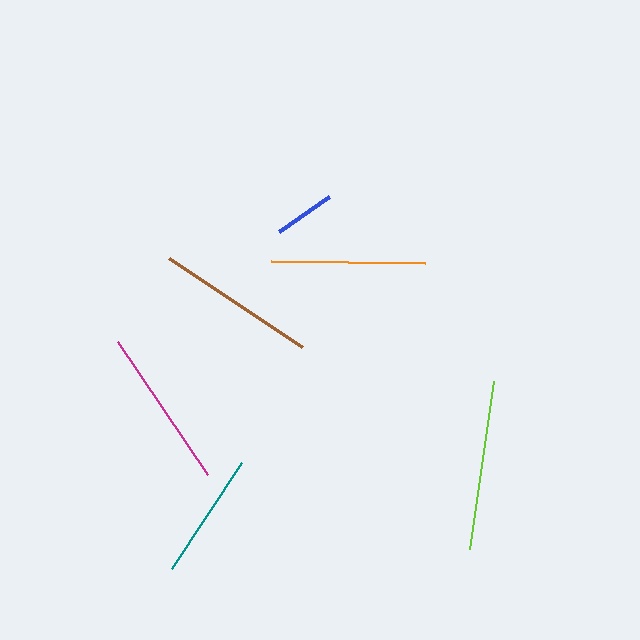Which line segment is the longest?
The lime line is the longest at approximately 170 pixels.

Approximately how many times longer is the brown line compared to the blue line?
The brown line is approximately 2.6 times the length of the blue line.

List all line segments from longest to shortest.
From longest to shortest: lime, magenta, brown, orange, teal, blue.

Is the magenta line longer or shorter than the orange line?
The magenta line is longer than the orange line.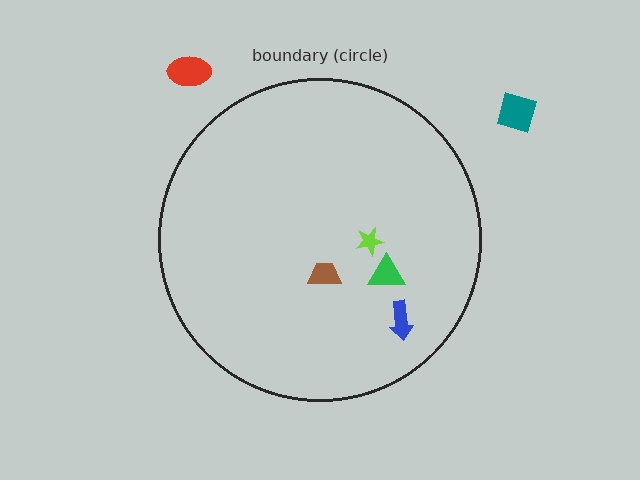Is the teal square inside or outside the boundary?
Outside.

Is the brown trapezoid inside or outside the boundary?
Inside.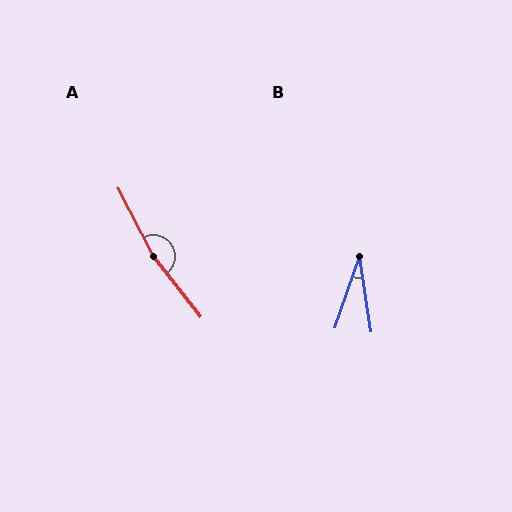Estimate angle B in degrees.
Approximately 27 degrees.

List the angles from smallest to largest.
B (27°), A (170°).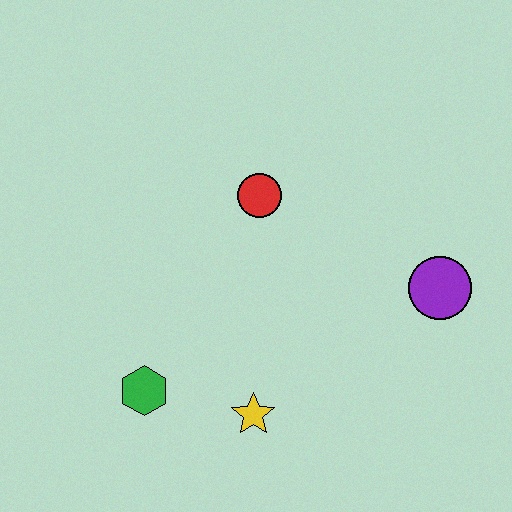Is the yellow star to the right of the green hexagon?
Yes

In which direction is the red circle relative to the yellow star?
The red circle is above the yellow star.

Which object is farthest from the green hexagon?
The purple circle is farthest from the green hexagon.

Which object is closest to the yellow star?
The green hexagon is closest to the yellow star.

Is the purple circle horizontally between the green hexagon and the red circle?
No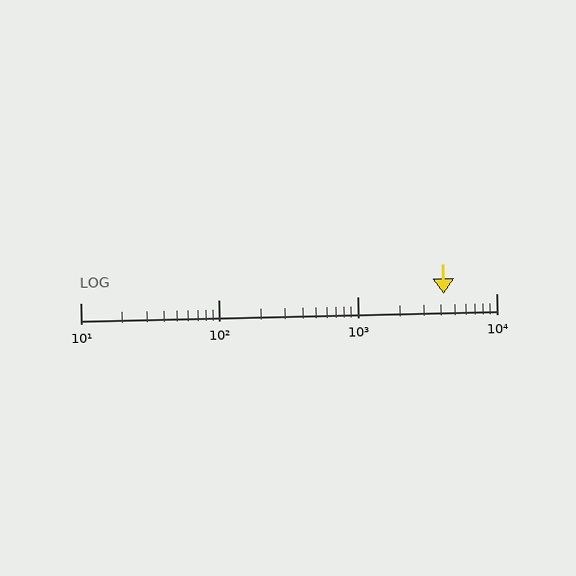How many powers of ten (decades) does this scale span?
The scale spans 3 decades, from 10 to 10000.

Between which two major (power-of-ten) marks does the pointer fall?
The pointer is between 1000 and 10000.